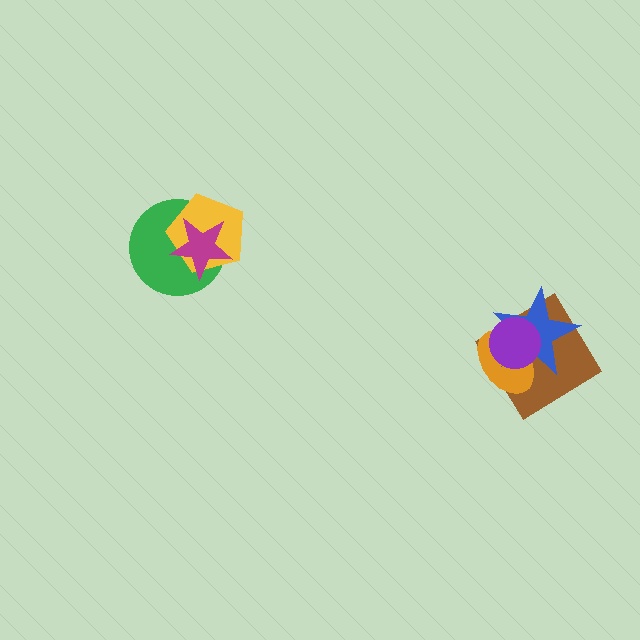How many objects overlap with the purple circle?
3 objects overlap with the purple circle.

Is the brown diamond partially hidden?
Yes, it is partially covered by another shape.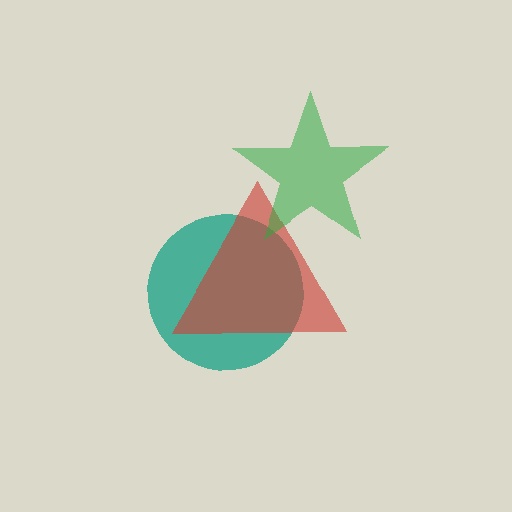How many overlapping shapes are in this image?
There are 3 overlapping shapes in the image.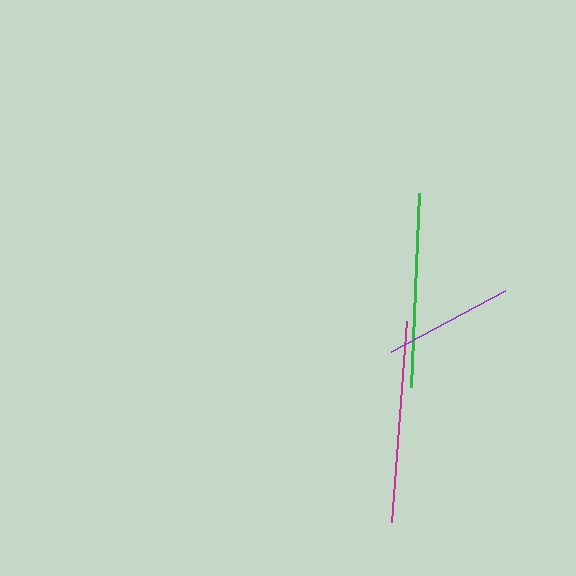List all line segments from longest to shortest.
From longest to shortest: magenta, green, purple.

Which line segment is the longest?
The magenta line is the longest at approximately 201 pixels.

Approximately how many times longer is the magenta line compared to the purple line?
The magenta line is approximately 1.6 times the length of the purple line.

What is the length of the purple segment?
The purple segment is approximately 129 pixels long.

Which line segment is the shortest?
The purple line is the shortest at approximately 129 pixels.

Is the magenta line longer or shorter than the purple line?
The magenta line is longer than the purple line.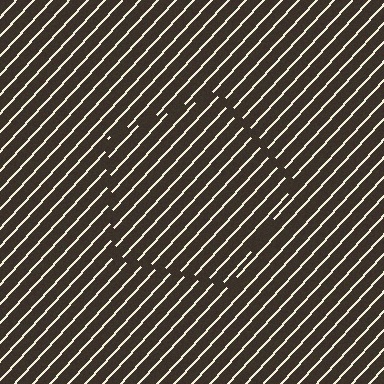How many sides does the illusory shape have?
5 sides — the line-ends trace a pentagon.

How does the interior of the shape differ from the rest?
The interior of the shape contains the same grating, shifted by half a period — the contour is defined by the phase discontinuity where line-ends from the inner and outer gratings abut.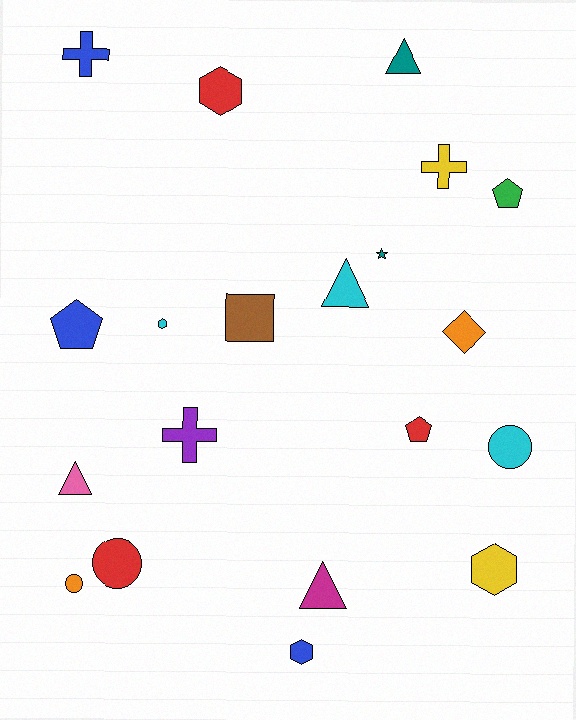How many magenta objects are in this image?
There is 1 magenta object.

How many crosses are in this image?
There are 3 crosses.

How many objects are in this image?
There are 20 objects.